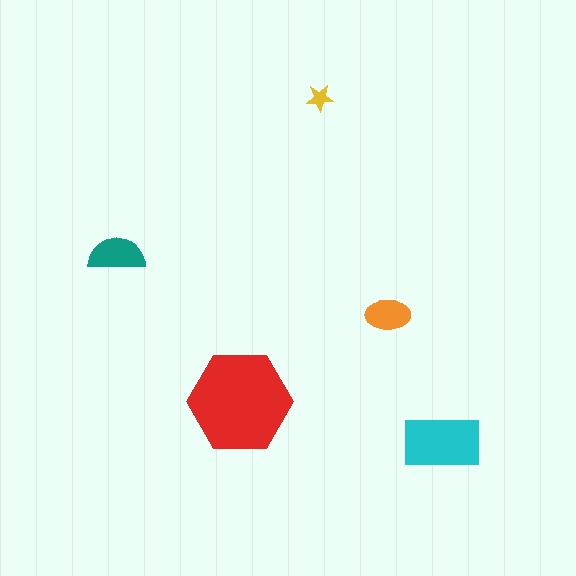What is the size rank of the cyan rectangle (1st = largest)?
2nd.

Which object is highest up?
The yellow star is topmost.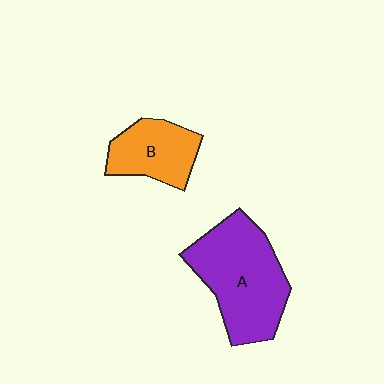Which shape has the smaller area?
Shape B (orange).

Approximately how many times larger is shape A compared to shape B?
Approximately 1.8 times.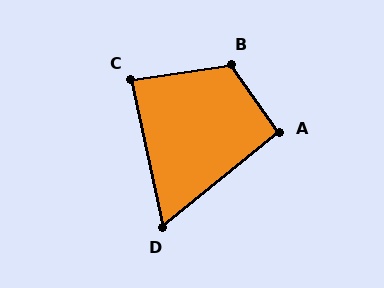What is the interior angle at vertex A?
Approximately 93 degrees (approximately right).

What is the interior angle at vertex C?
Approximately 87 degrees (approximately right).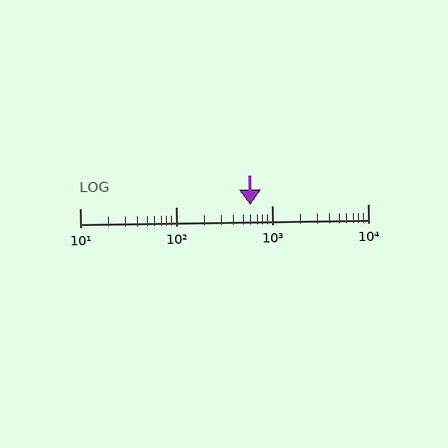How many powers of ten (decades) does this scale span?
The scale spans 3 decades, from 10 to 10000.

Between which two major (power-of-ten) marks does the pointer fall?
The pointer is between 100 and 1000.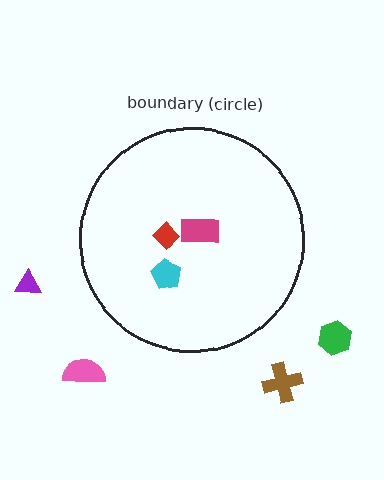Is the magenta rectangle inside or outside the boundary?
Inside.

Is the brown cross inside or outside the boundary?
Outside.